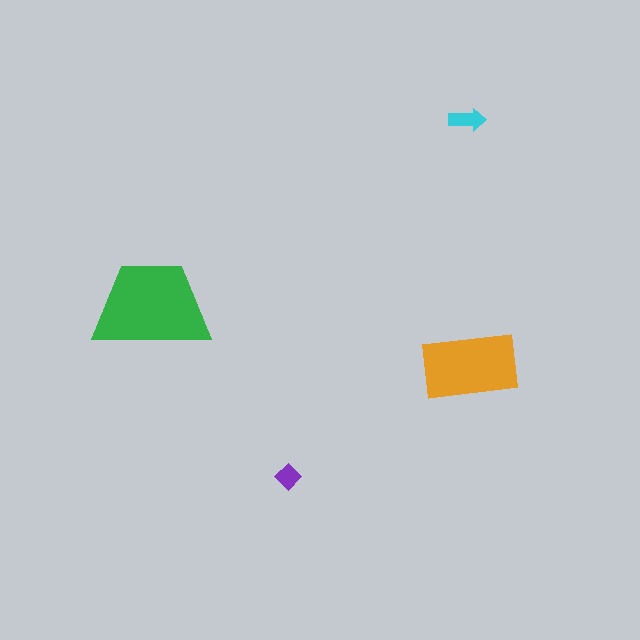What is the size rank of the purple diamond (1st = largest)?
4th.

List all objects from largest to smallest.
The green trapezoid, the orange rectangle, the cyan arrow, the purple diamond.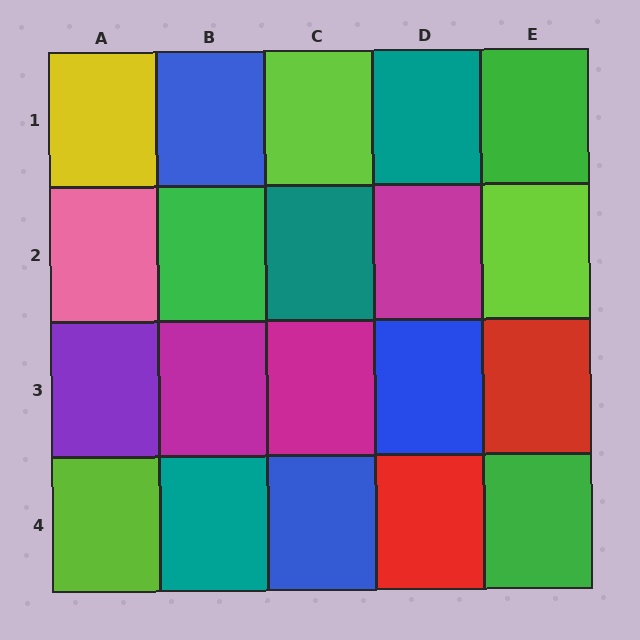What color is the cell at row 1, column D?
Teal.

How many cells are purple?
1 cell is purple.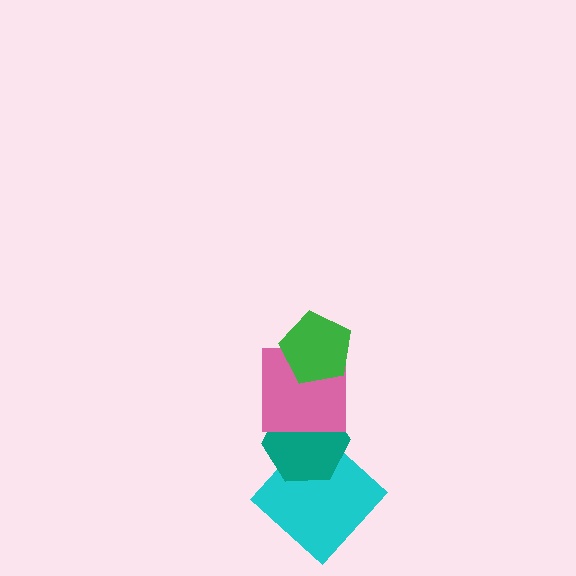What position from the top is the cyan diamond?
The cyan diamond is 4th from the top.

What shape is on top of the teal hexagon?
The pink square is on top of the teal hexagon.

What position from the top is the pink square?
The pink square is 2nd from the top.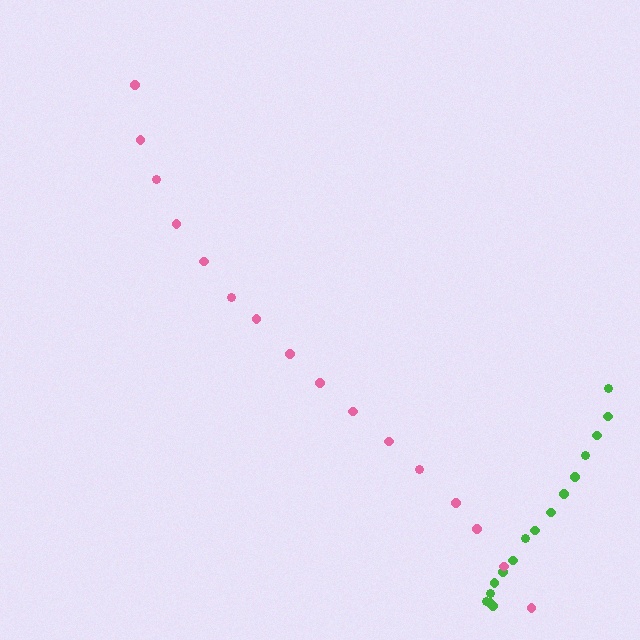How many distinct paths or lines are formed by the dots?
There are 2 distinct paths.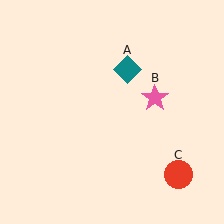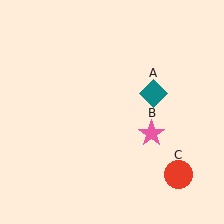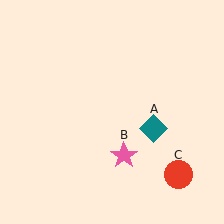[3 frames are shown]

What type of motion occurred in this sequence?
The teal diamond (object A), pink star (object B) rotated clockwise around the center of the scene.